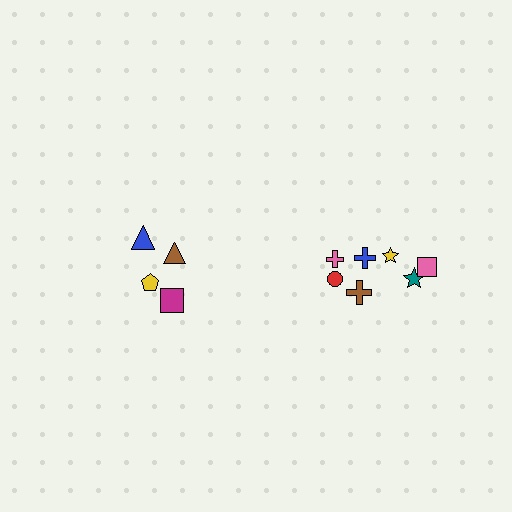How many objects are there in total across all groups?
There are 11 objects.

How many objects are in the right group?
There are 7 objects.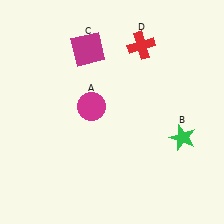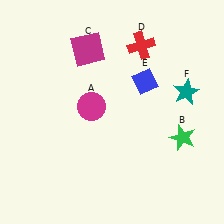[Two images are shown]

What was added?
A blue diamond (E), a teal star (F) were added in Image 2.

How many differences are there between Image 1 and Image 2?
There are 2 differences between the two images.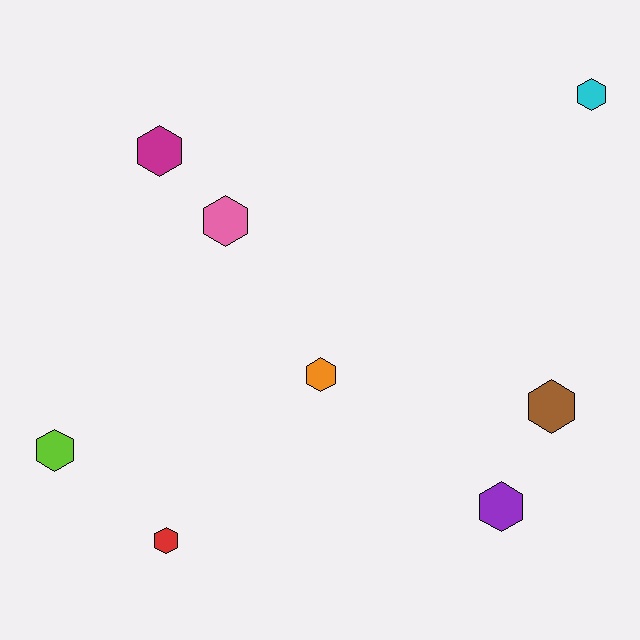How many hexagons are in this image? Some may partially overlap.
There are 8 hexagons.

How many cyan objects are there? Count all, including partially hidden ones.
There is 1 cyan object.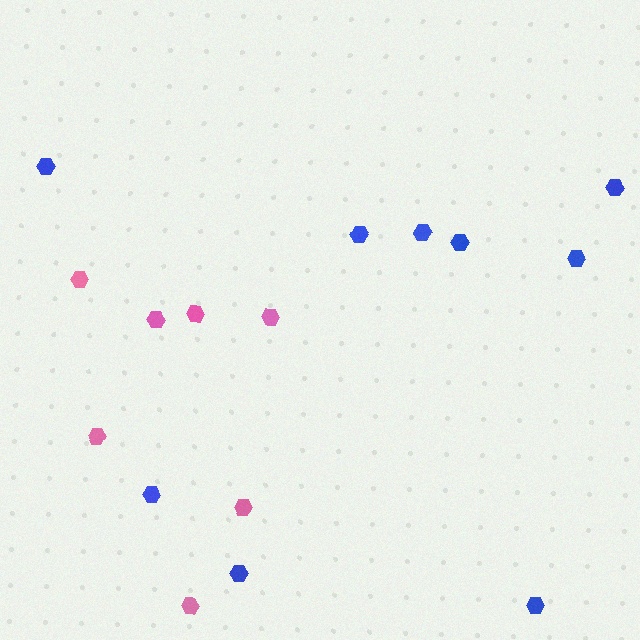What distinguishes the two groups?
There are 2 groups: one group of blue hexagons (9) and one group of pink hexagons (7).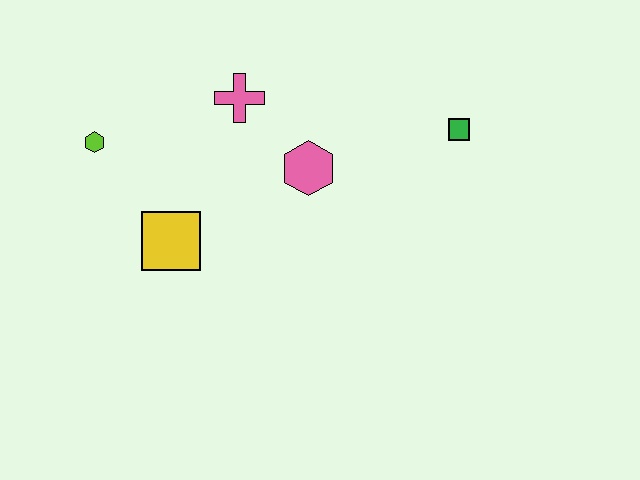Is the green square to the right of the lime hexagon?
Yes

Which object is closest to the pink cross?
The pink hexagon is closest to the pink cross.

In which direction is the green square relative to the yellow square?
The green square is to the right of the yellow square.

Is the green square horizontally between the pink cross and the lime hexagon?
No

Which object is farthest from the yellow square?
The green square is farthest from the yellow square.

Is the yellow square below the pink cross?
Yes